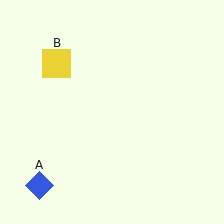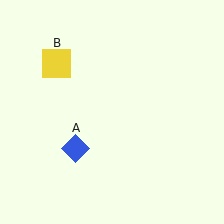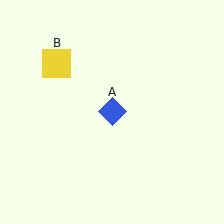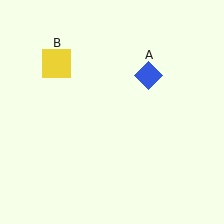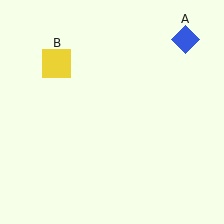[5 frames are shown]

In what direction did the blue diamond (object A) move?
The blue diamond (object A) moved up and to the right.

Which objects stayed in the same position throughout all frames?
Yellow square (object B) remained stationary.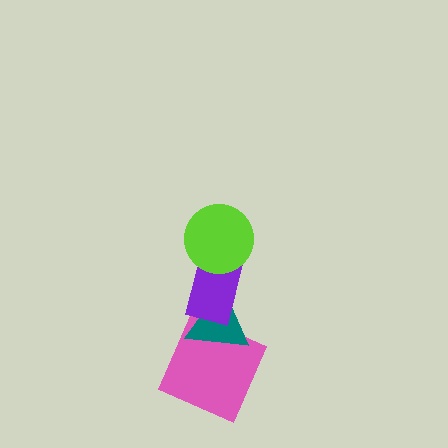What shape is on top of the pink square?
The teal triangle is on top of the pink square.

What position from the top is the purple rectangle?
The purple rectangle is 2nd from the top.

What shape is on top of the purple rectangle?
The lime circle is on top of the purple rectangle.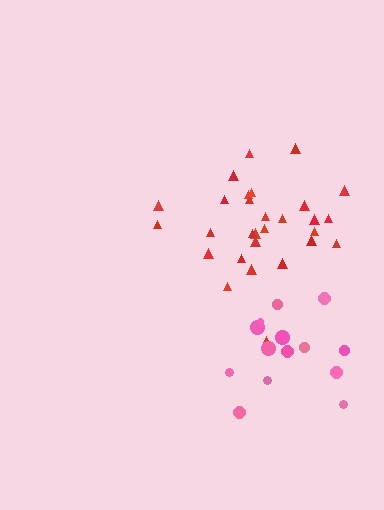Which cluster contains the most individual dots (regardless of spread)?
Red (29).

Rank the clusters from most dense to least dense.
red, pink.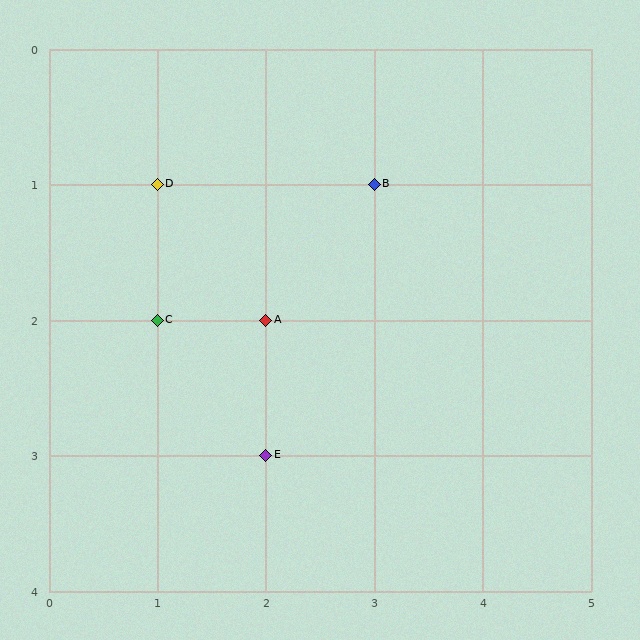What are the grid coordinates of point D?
Point D is at grid coordinates (1, 1).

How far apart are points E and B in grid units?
Points E and B are 1 column and 2 rows apart (about 2.2 grid units diagonally).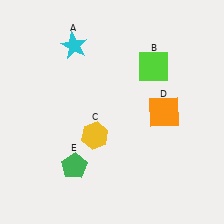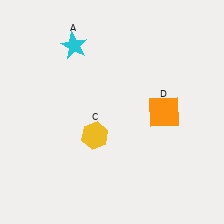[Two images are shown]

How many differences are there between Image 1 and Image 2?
There are 2 differences between the two images.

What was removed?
The green pentagon (E), the lime square (B) were removed in Image 2.